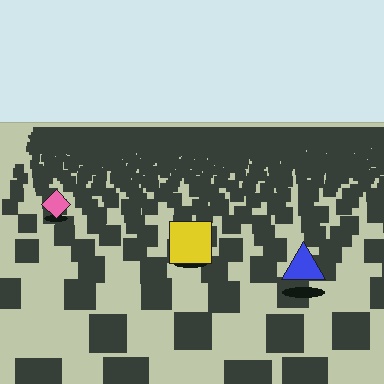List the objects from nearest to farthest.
From nearest to farthest: the blue triangle, the yellow square, the pink diamond.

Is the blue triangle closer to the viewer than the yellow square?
Yes. The blue triangle is closer — you can tell from the texture gradient: the ground texture is coarser near it.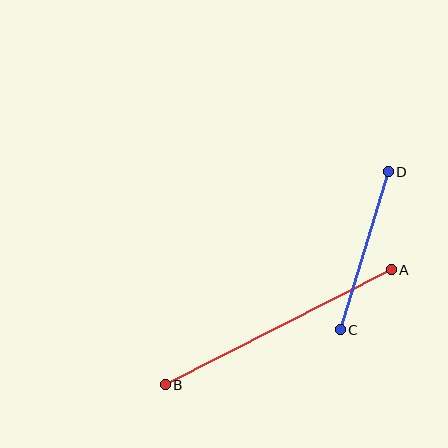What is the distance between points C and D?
The distance is approximately 165 pixels.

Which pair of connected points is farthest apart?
Points A and B are farthest apart.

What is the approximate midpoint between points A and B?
The midpoint is at approximately (278, 327) pixels.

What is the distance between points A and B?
The distance is approximately 253 pixels.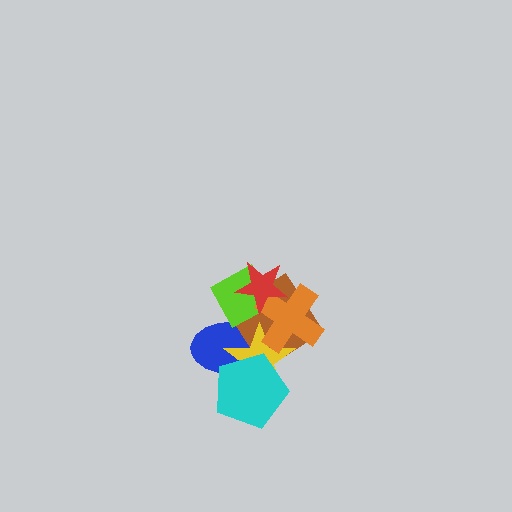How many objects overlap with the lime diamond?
4 objects overlap with the lime diamond.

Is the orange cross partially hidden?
Yes, it is partially covered by another shape.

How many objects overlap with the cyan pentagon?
3 objects overlap with the cyan pentagon.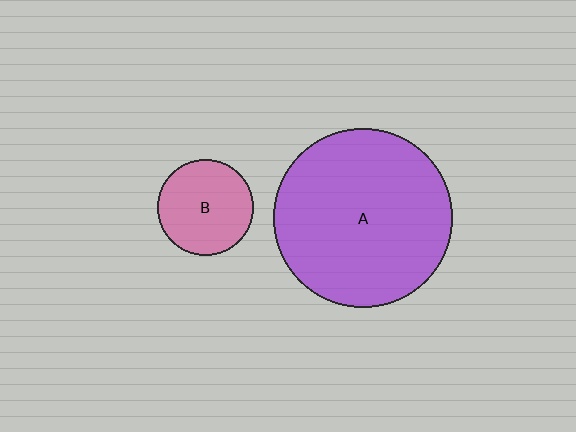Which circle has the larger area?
Circle A (purple).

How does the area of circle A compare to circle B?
Approximately 3.5 times.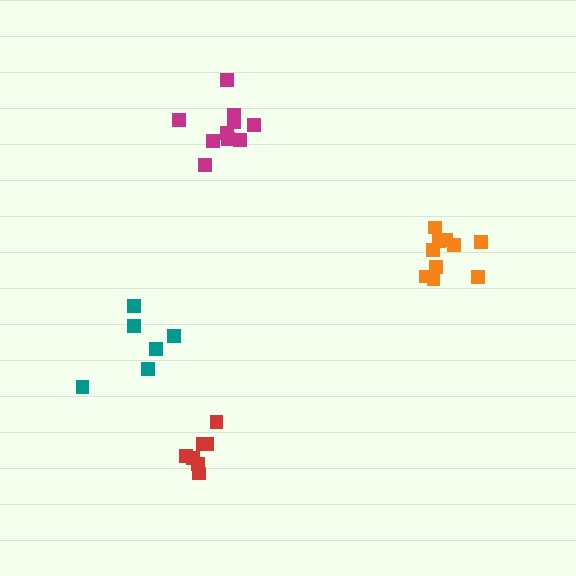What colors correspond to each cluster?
The clusters are colored: teal, orange, magenta, red.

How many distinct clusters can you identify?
There are 4 distinct clusters.